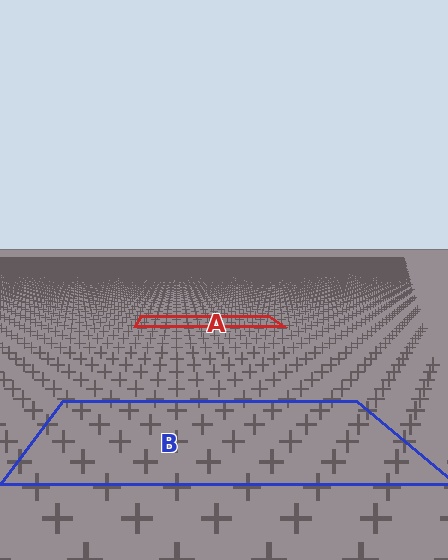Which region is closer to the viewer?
Region B is closer. The texture elements there are larger and more spread out.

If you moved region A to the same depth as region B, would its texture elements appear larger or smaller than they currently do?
They would appear larger. At a closer depth, the same texture elements are projected at a bigger on-screen size.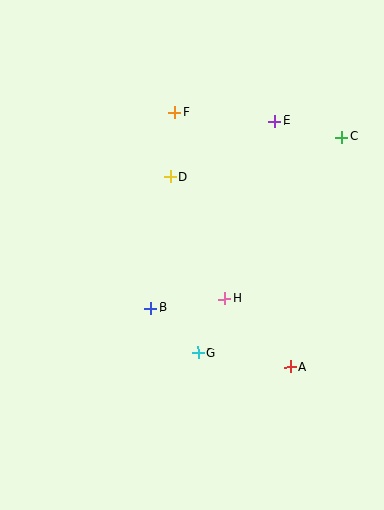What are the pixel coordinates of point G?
Point G is at (198, 352).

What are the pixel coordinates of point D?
Point D is at (170, 177).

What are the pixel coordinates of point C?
Point C is at (342, 137).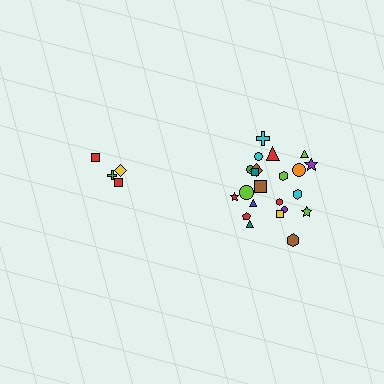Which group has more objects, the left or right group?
The right group.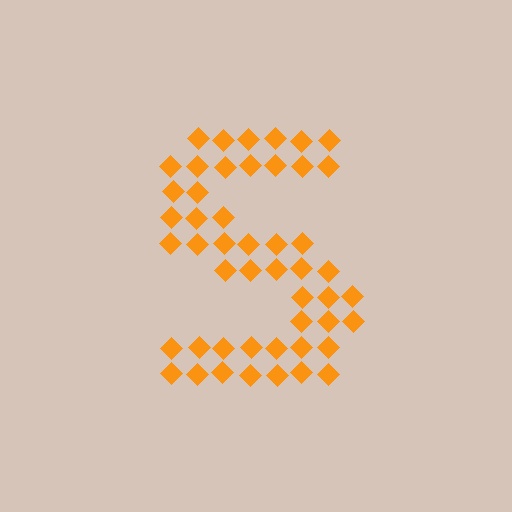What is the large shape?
The large shape is the letter S.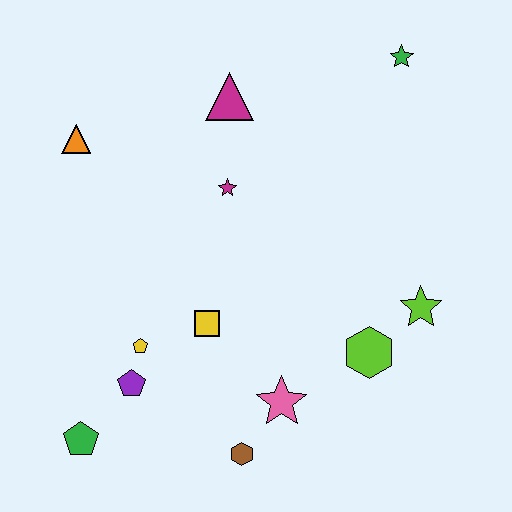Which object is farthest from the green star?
The green pentagon is farthest from the green star.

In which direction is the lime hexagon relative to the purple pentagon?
The lime hexagon is to the right of the purple pentagon.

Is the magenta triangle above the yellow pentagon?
Yes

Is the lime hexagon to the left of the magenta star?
No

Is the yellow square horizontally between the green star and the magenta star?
No